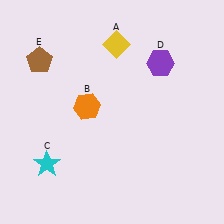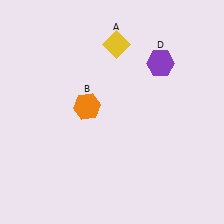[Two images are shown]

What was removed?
The brown pentagon (E), the cyan star (C) were removed in Image 2.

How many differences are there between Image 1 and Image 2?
There are 2 differences between the two images.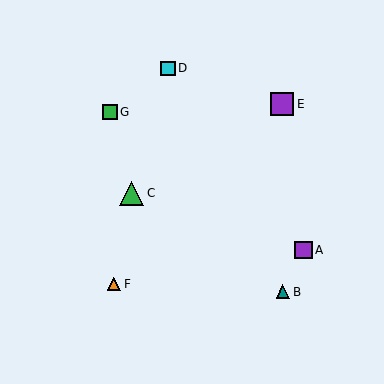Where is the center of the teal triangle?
The center of the teal triangle is at (283, 292).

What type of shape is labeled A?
Shape A is a purple square.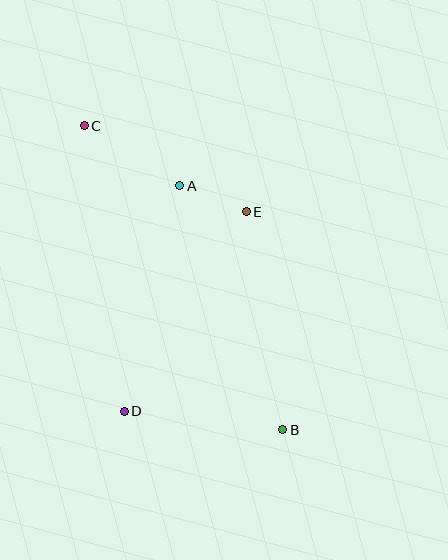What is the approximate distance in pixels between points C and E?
The distance between C and E is approximately 183 pixels.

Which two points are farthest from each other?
Points B and C are farthest from each other.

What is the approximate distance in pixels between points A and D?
The distance between A and D is approximately 232 pixels.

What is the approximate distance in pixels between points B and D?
The distance between B and D is approximately 160 pixels.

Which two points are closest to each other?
Points A and E are closest to each other.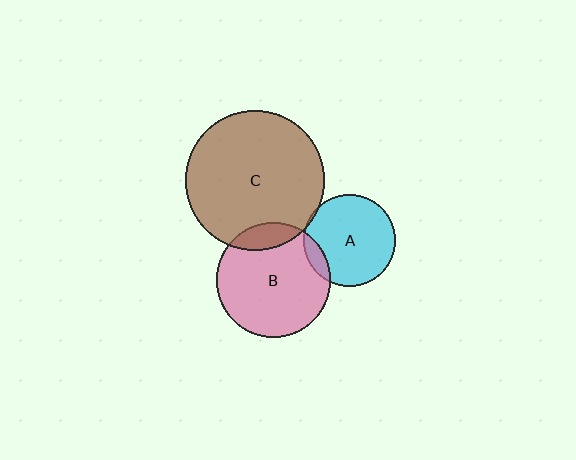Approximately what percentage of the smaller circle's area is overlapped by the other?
Approximately 10%.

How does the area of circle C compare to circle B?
Approximately 1.5 times.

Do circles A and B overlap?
Yes.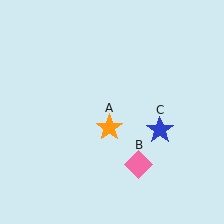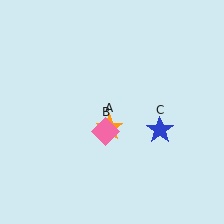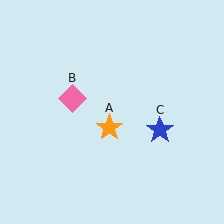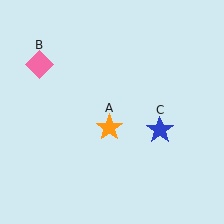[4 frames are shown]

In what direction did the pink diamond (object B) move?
The pink diamond (object B) moved up and to the left.